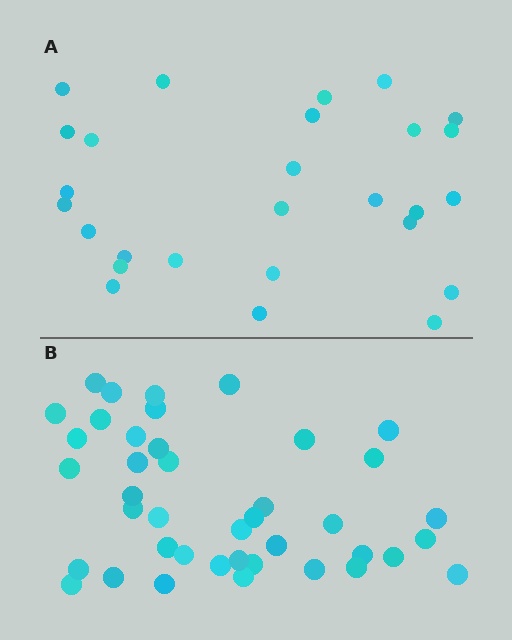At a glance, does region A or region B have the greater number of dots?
Region B (the bottom region) has more dots.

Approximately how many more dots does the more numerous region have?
Region B has approximately 15 more dots than region A.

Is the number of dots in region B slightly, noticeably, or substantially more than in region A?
Region B has substantially more. The ratio is roughly 1.5 to 1.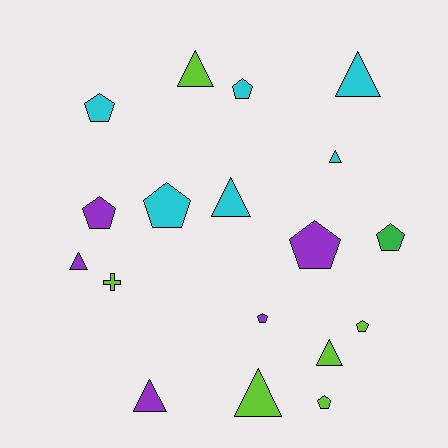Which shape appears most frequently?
Pentagon, with 9 objects.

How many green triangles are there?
There are no green triangles.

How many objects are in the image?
There are 18 objects.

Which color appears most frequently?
Cyan, with 6 objects.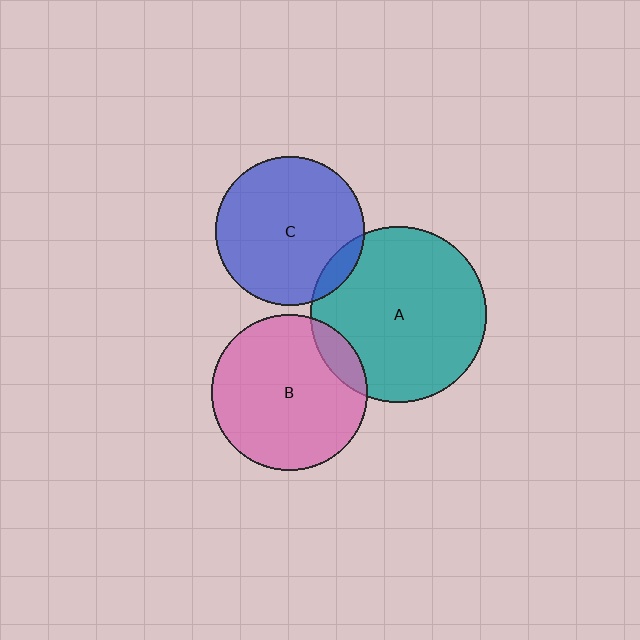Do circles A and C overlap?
Yes.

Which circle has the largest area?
Circle A (teal).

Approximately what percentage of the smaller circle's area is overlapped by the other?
Approximately 10%.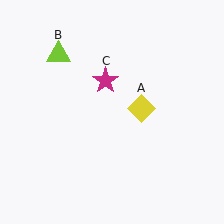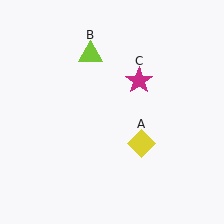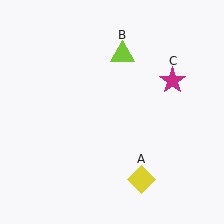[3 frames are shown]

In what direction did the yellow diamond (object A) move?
The yellow diamond (object A) moved down.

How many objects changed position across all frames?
3 objects changed position: yellow diamond (object A), lime triangle (object B), magenta star (object C).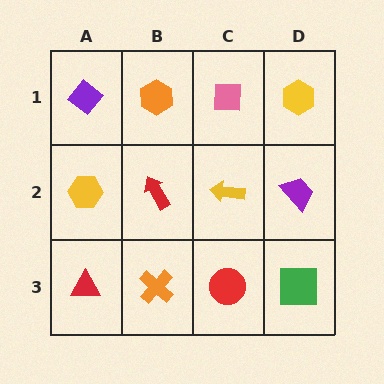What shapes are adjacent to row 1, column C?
A yellow arrow (row 2, column C), an orange hexagon (row 1, column B), a yellow hexagon (row 1, column D).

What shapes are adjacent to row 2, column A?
A purple diamond (row 1, column A), a red triangle (row 3, column A), a red arrow (row 2, column B).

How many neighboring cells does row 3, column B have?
3.